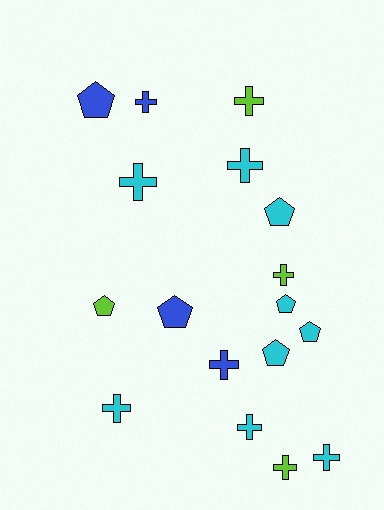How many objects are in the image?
There are 17 objects.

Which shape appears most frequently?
Cross, with 10 objects.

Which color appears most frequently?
Cyan, with 9 objects.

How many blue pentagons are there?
There are 2 blue pentagons.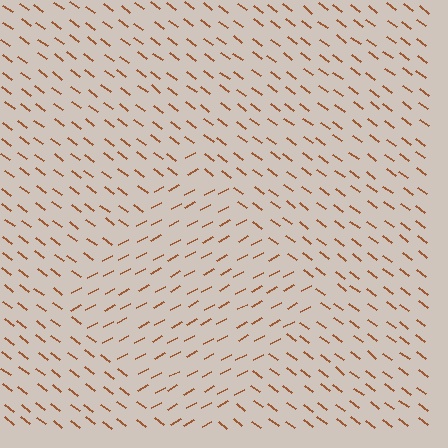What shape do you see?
I see a diamond.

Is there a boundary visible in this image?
Yes, there is a texture boundary formed by a change in line orientation.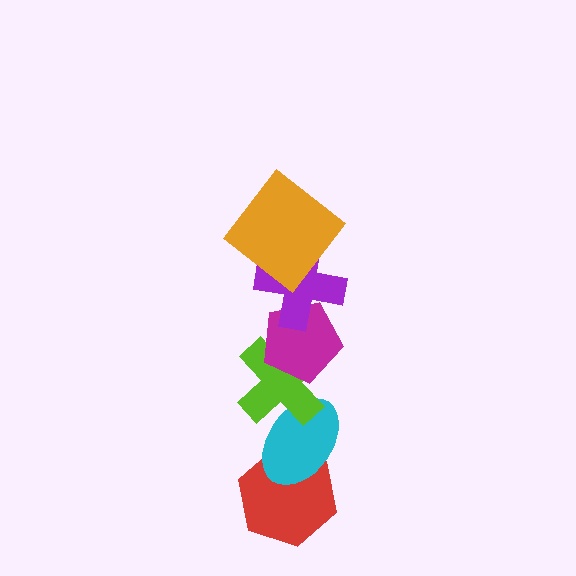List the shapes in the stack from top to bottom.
From top to bottom: the orange diamond, the purple cross, the magenta pentagon, the lime cross, the cyan ellipse, the red hexagon.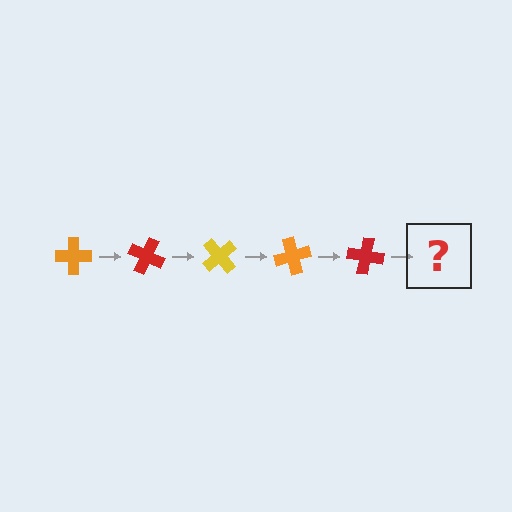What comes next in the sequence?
The next element should be a yellow cross, rotated 125 degrees from the start.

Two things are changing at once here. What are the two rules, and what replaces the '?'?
The two rules are that it rotates 25 degrees each step and the color cycles through orange, red, and yellow. The '?' should be a yellow cross, rotated 125 degrees from the start.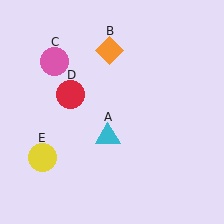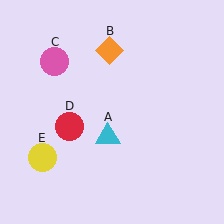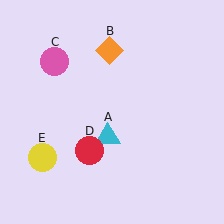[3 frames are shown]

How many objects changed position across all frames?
1 object changed position: red circle (object D).